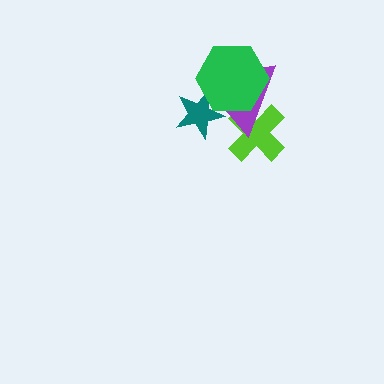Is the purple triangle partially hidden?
Yes, it is partially covered by another shape.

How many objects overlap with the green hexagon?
3 objects overlap with the green hexagon.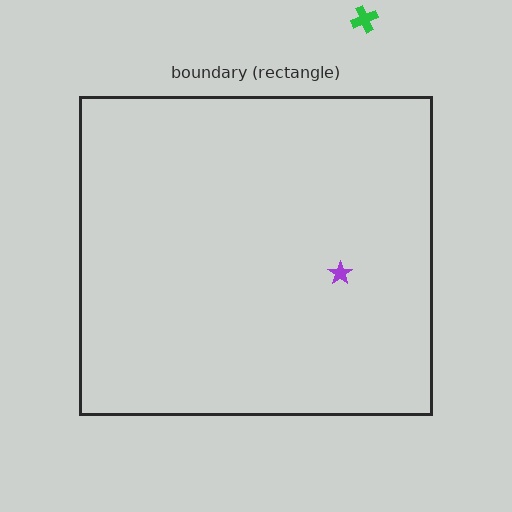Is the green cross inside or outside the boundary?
Outside.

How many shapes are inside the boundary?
1 inside, 1 outside.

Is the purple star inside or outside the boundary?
Inside.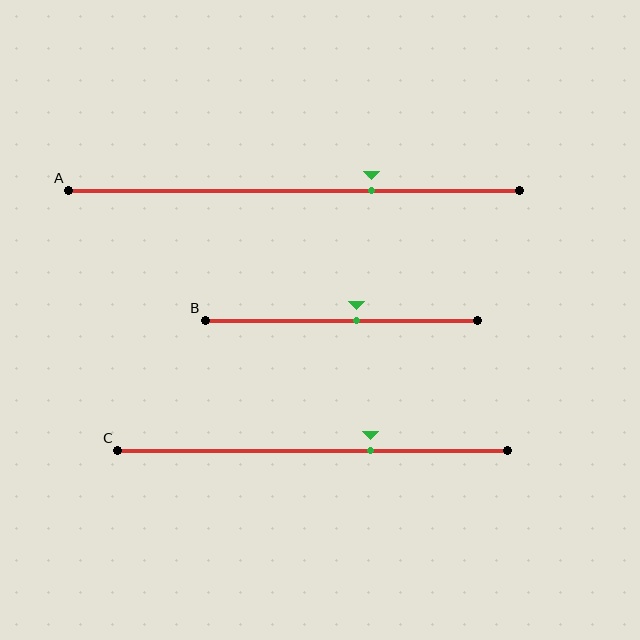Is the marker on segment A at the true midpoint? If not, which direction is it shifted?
No, the marker on segment A is shifted to the right by about 17% of the segment length.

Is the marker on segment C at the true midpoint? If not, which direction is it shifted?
No, the marker on segment C is shifted to the right by about 15% of the segment length.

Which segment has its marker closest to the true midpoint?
Segment B has its marker closest to the true midpoint.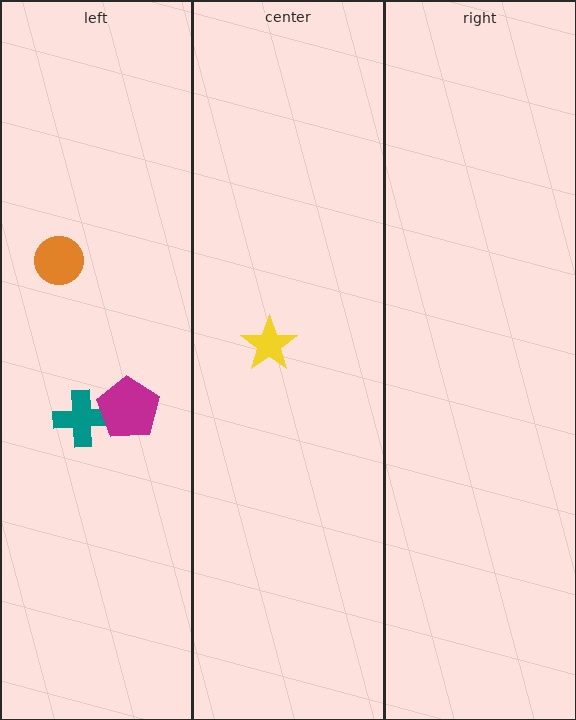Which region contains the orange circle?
The left region.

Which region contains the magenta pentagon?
The left region.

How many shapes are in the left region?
3.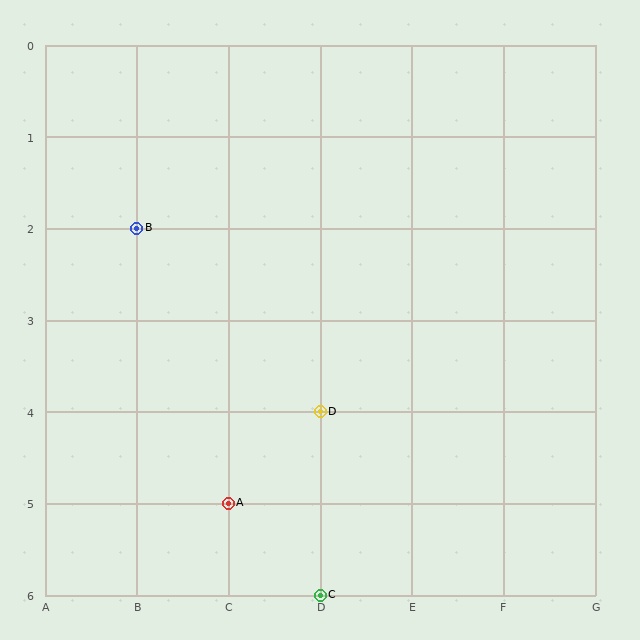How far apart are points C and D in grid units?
Points C and D are 2 rows apart.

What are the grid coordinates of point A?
Point A is at grid coordinates (C, 5).